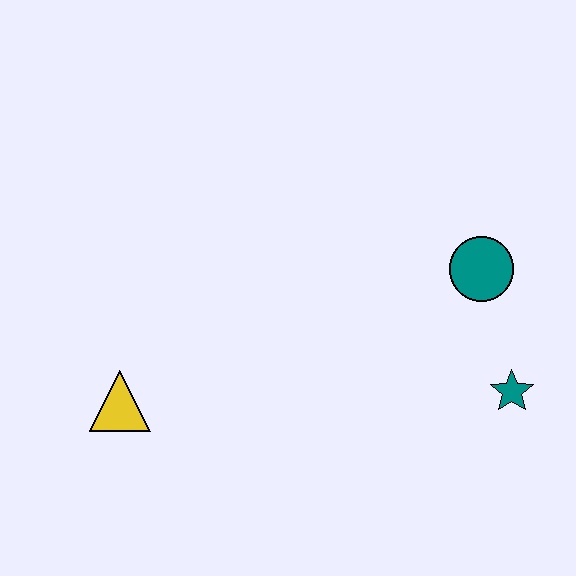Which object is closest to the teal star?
The teal circle is closest to the teal star.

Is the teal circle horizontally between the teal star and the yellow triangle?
Yes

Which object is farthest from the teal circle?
The yellow triangle is farthest from the teal circle.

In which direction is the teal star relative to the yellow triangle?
The teal star is to the right of the yellow triangle.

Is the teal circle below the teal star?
No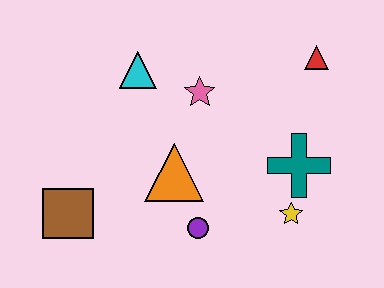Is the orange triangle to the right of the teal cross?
No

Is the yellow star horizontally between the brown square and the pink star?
No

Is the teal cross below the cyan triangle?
Yes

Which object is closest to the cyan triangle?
The pink star is closest to the cyan triangle.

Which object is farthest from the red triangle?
The brown square is farthest from the red triangle.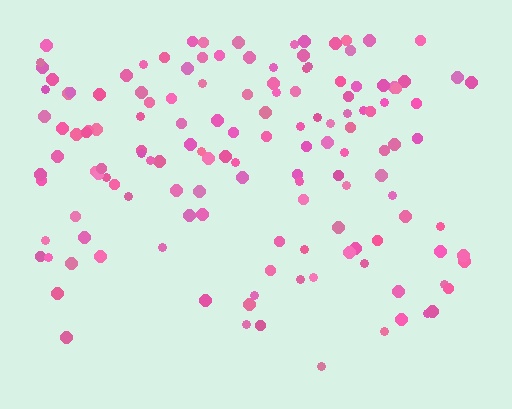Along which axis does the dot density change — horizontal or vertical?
Vertical.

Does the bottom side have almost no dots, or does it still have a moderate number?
Still a moderate number, just noticeably fewer than the top.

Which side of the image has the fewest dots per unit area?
The bottom.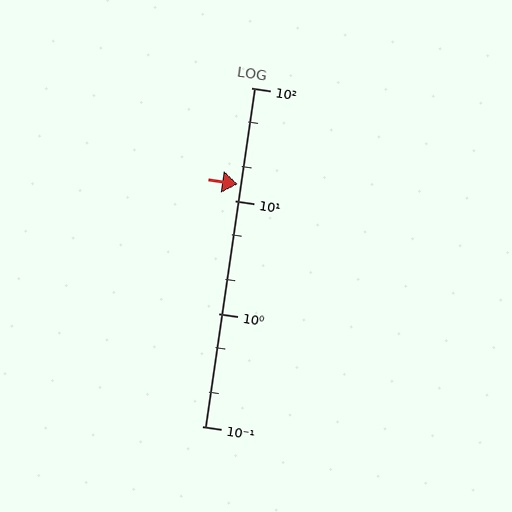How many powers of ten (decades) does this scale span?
The scale spans 3 decades, from 0.1 to 100.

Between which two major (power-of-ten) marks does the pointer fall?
The pointer is between 10 and 100.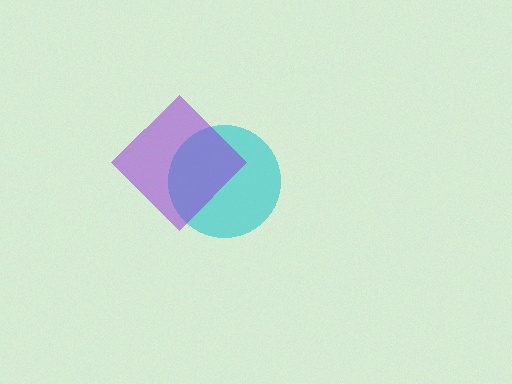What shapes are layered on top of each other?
The layered shapes are: a cyan circle, a purple diamond.